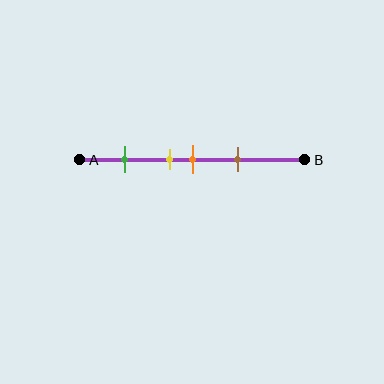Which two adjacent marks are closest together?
The yellow and orange marks are the closest adjacent pair.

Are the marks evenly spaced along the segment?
No, the marks are not evenly spaced.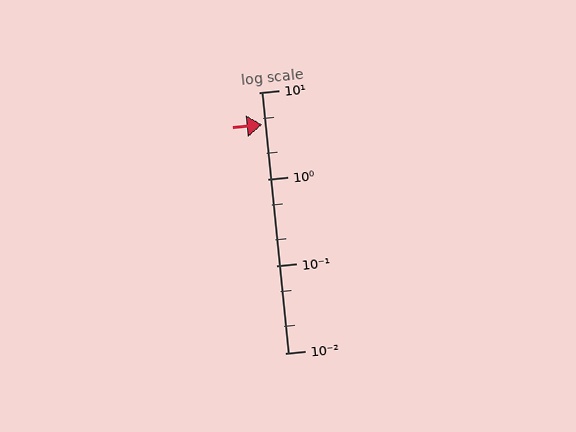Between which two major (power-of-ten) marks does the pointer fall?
The pointer is between 1 and 10.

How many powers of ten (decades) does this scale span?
The scale spans 3 decades, from 0.01 to 10.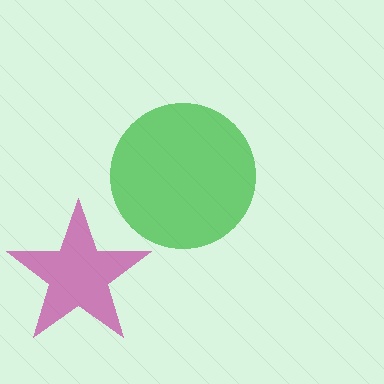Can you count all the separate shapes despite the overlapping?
Yes, there are 2 separate shapes.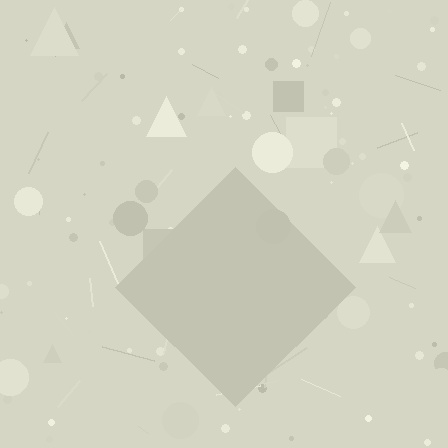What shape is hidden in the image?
A diamond is hidden in the image.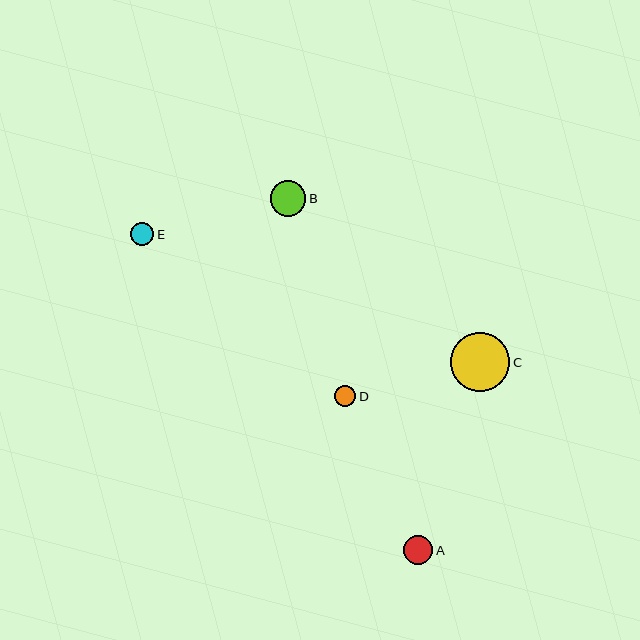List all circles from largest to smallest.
From largest to smallest: C, B, A, E, D.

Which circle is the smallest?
Circle D is the smallest with a size of approximately 21 pixels.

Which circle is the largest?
Circle C is the largest with a size of approximately 59 pixels.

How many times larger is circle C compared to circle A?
Circle C is approximately 2.0 times the size of circle A.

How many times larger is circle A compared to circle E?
Circle A is approximately 1.2 times the size of circle E.